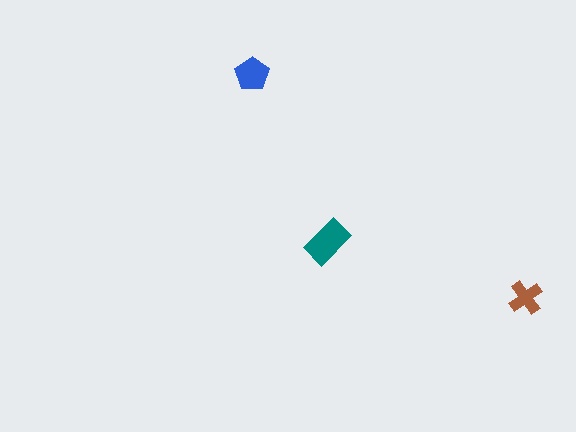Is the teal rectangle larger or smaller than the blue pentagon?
Larger.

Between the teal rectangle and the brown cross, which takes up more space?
The teal rectangle.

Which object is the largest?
The teal rectangle.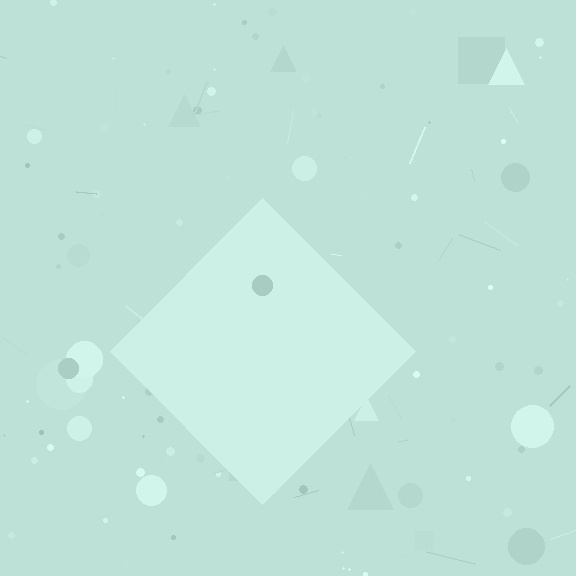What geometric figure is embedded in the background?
A diamond is embedded in the background.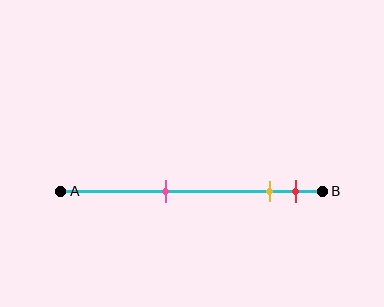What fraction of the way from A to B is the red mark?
The red mark is approximately 90% (0.9) of the way from A to B.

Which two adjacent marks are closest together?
The yellow and red marks are the closest adjacent pair.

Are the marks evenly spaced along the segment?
No, the marks are not evenly spaced.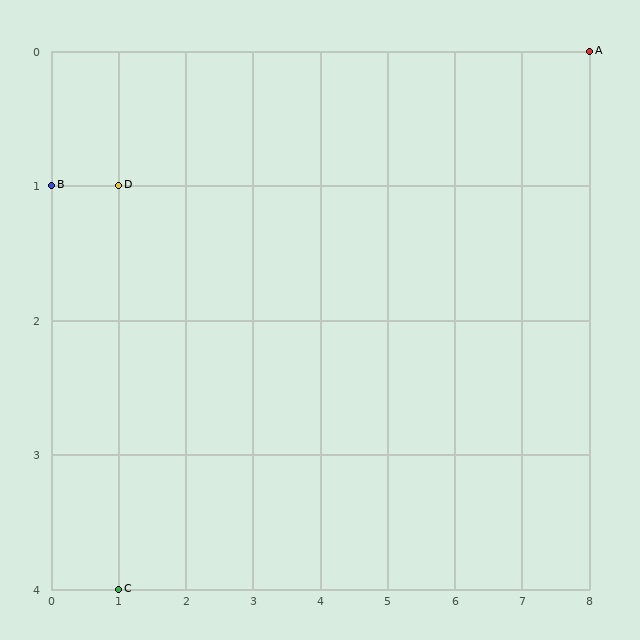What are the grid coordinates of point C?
Point C is at grid coordinates (1, 4).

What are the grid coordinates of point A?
Point A is at grid coordinates (8, 0).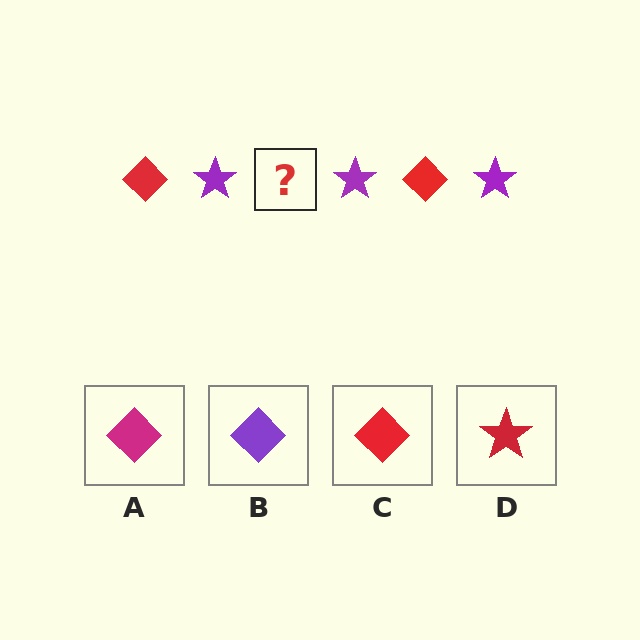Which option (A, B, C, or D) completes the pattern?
C.